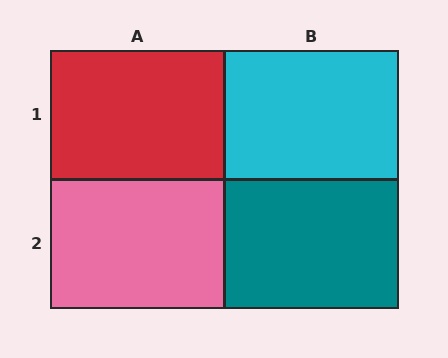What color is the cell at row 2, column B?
Teal.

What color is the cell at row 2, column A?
Pink.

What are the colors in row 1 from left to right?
Red, cyan.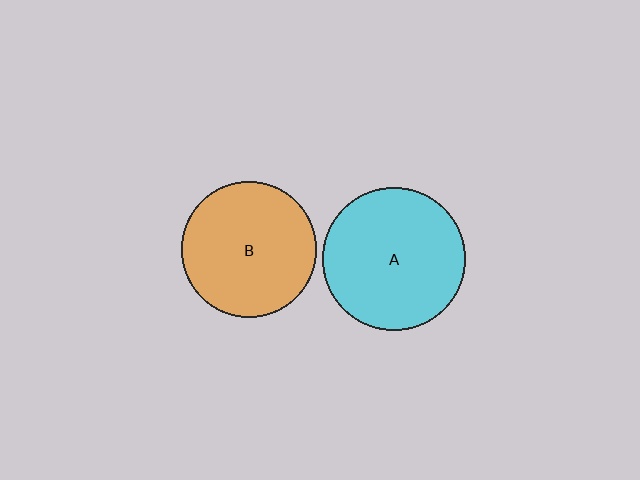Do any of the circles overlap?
No, none of the circles overlap.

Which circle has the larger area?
Circle A (cyan).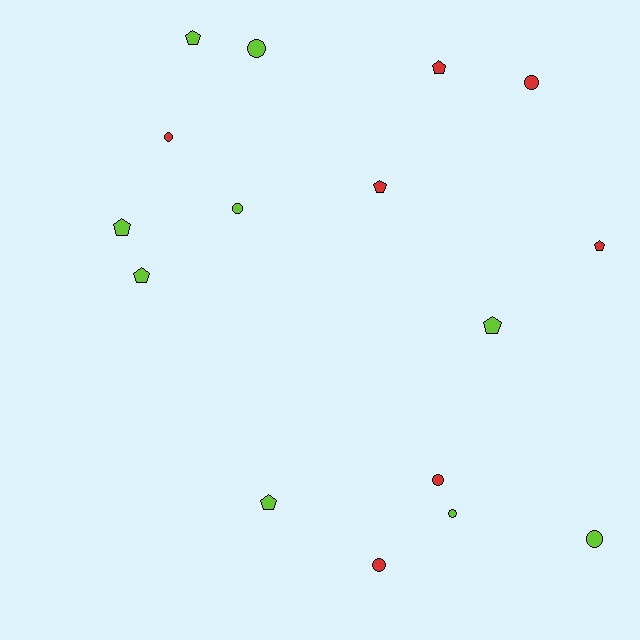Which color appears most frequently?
Lime, with 9 objects.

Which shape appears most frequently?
Circle, with 8 objects.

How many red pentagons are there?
There are 3 red pentagons.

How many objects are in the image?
There are 16 objects.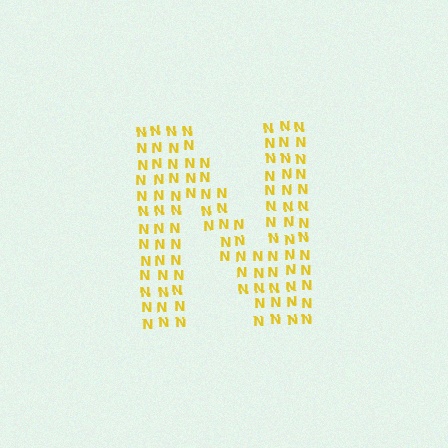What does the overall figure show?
The overall figure shows the letter N.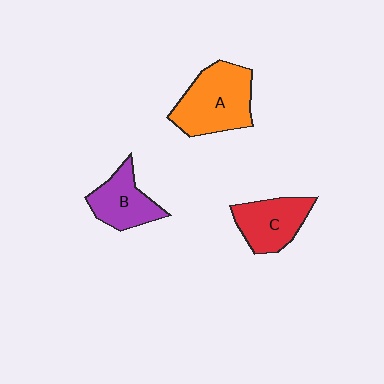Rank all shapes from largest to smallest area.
From largest to smallest: A (orange), C (red), B (purple).